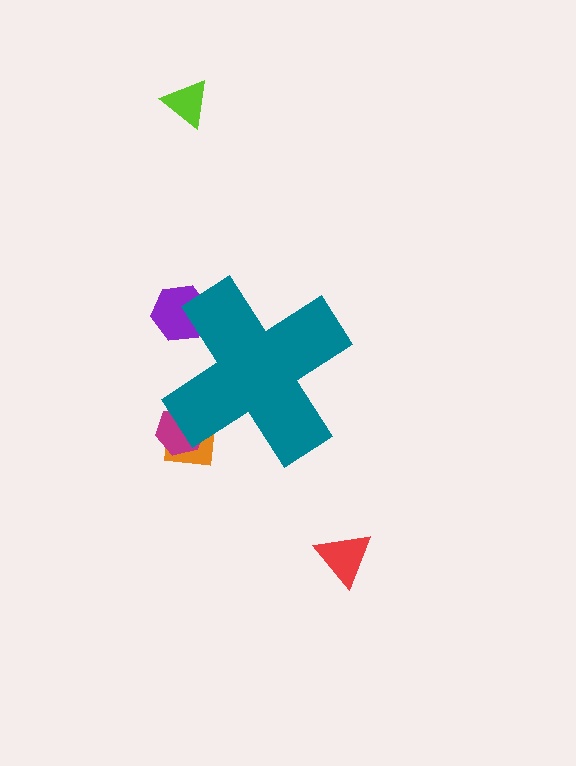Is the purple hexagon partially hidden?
Yes, the purple hexagon is partially hidden behind the teal cross.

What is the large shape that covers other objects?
A teal cross.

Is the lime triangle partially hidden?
No, the lime triangle is fully visible.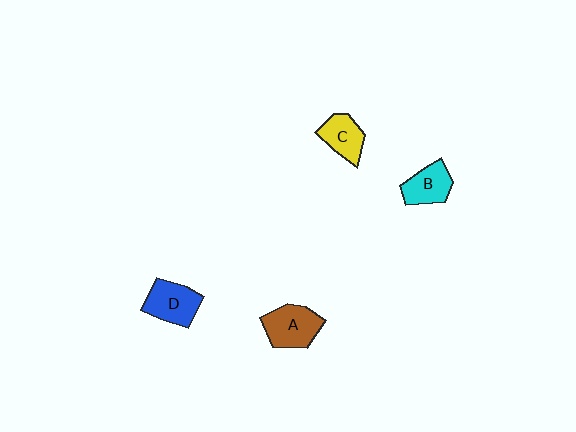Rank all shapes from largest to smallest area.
From largest to smallest: A (brown), D (blue), B (cyan), C (yellow).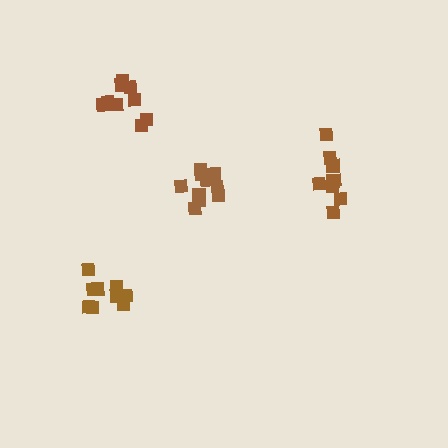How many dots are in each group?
Group 1: 9 dots, Group 2: 11 dots, Group 3: 9 dots, Group 4: 10 dots (39 total).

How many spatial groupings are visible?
There are 4 spatial groupings.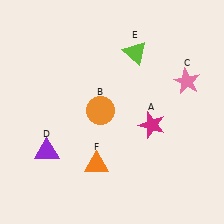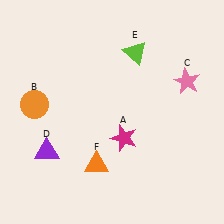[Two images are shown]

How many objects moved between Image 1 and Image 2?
2 objects moved between the two images.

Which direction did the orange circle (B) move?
The orange circle (B) moved left.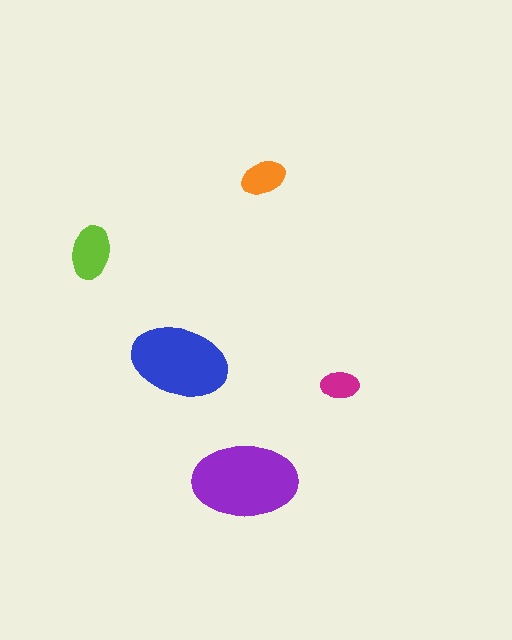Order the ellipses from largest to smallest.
the purple one, the blue one, the lime one, the orange one, the magenta one.